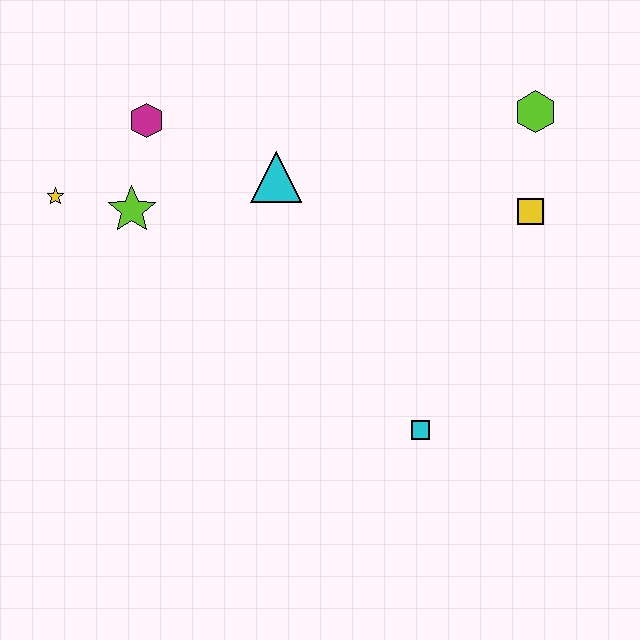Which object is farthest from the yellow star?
The lime hexagon is farthest from the yellow star.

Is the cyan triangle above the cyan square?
Yes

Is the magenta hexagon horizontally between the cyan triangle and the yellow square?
No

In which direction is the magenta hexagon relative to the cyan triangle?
The magenta hexagon is to the left of the cyan triangle.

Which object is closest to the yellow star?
The lime star is closest to the yellow star.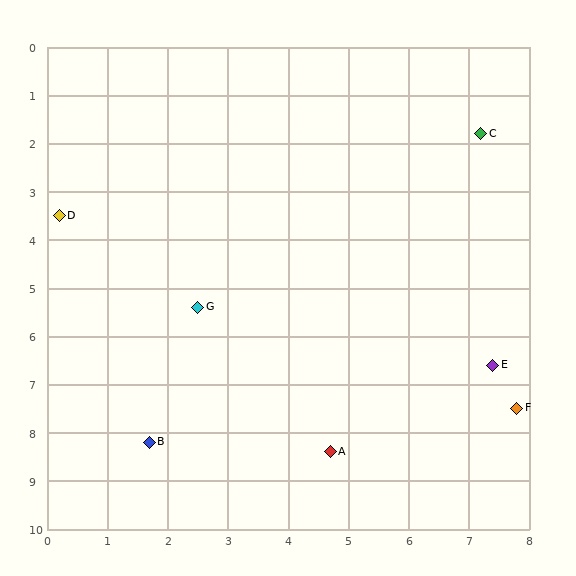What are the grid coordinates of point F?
Point F is at approximately (7.8, 7.5).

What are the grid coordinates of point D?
Point D is at approximately (0.2, 3.5).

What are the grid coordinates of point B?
Point B is at approximately (1.7, 8.2).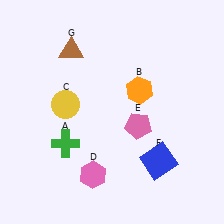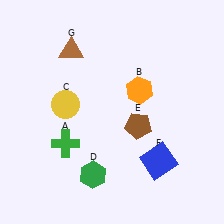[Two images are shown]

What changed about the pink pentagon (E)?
In Image 1, E is pink. In Image 2, it changed to brown.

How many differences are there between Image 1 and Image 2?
There are 2 differences between the two images.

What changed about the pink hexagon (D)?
In Image 1, D is pink. In Image 2, it changed to green.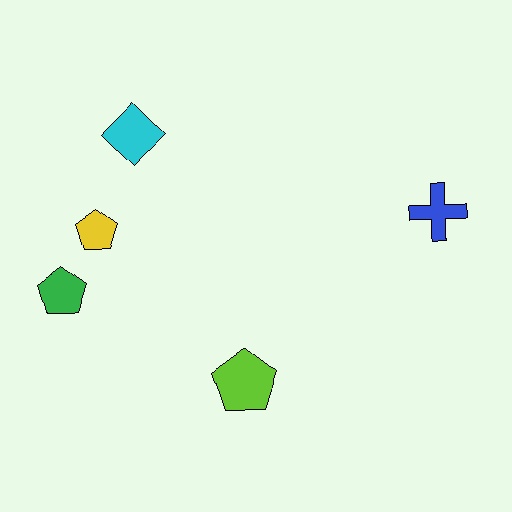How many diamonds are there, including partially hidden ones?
There is 1 diamond.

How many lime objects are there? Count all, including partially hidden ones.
There is 1 lime object.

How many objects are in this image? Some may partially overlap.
There are 5 objects.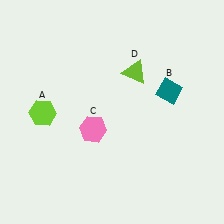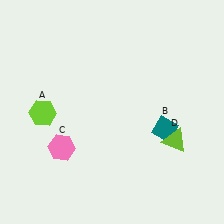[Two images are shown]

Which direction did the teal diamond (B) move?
The teal diamond (B) moved down.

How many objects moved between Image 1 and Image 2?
3 objects moved between the two images.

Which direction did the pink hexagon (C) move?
The pink hexagon (C) moved left.